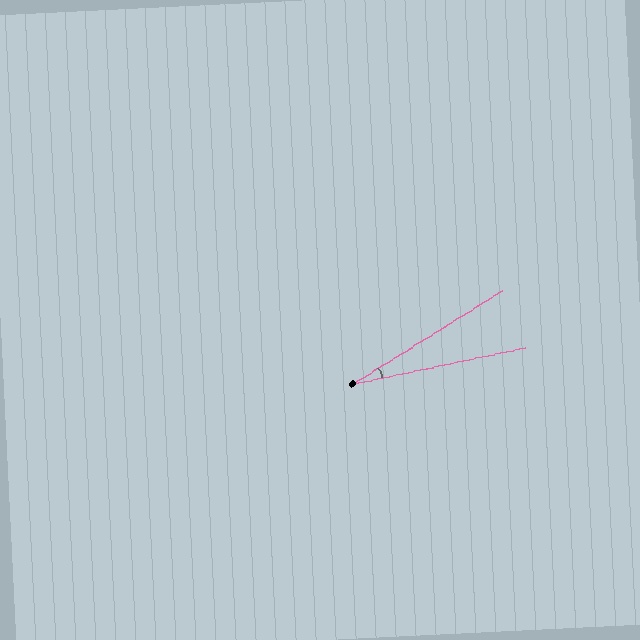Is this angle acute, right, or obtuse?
It is acute.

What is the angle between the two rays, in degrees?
Approximately 20 degrees.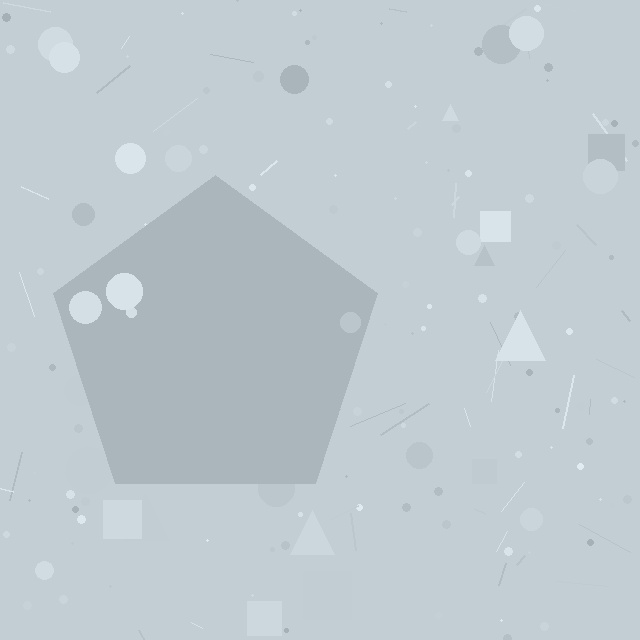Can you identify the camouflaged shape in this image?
The camouflaged shape is a pentagon.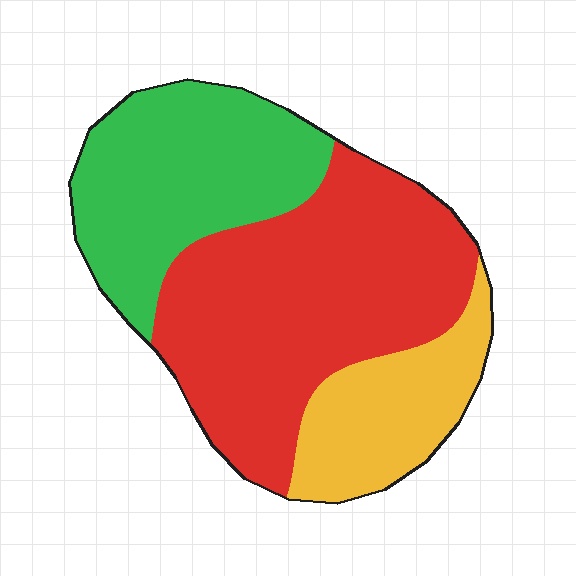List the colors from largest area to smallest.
From largest to smallest: red, green, yellow.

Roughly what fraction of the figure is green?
Green covers about 30% of the figure.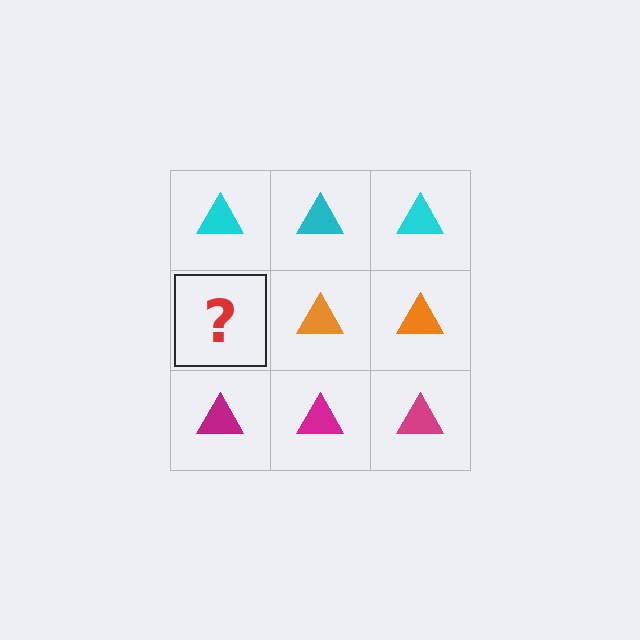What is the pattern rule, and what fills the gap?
The rule is that each row has a consistent color. The gap should be filled with an orange triangle.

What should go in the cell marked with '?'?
The missing cell should contain an orange triangle.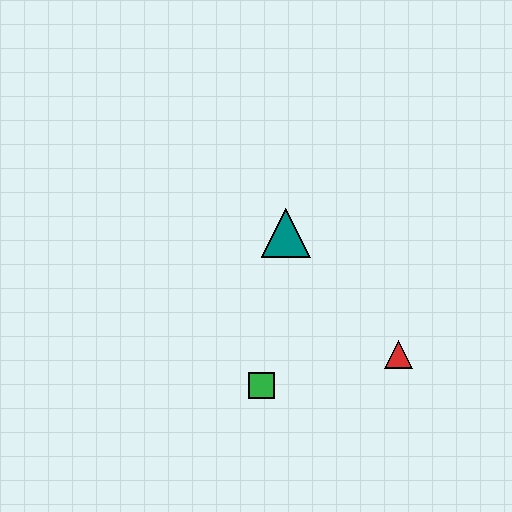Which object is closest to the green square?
The red triangle is closest to the green square.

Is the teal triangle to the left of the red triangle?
Yes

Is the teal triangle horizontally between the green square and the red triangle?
Yes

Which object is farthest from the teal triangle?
The red triangle is farthest from the teal triangle.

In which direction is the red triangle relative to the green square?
The red triangle is to the right of the green square.